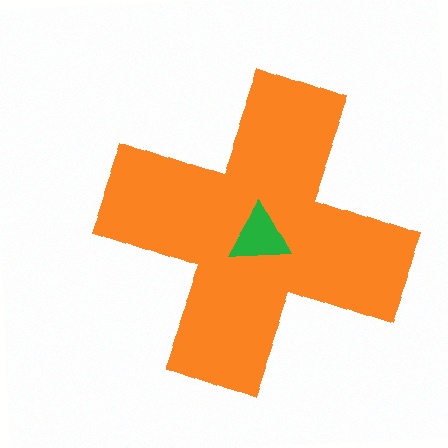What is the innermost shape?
The green triangle.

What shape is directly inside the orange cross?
The green triangle.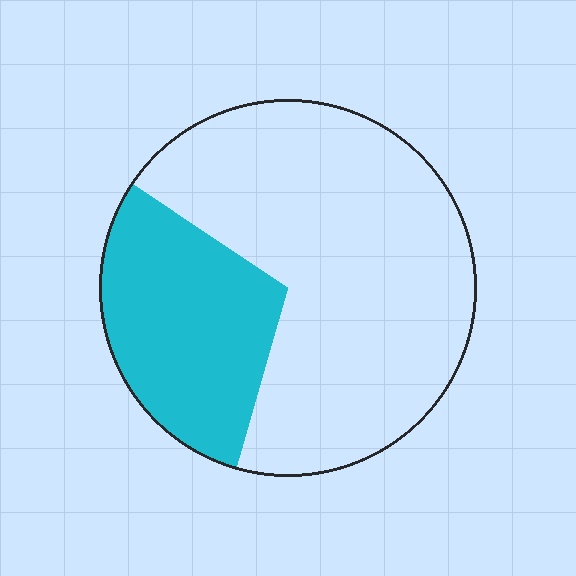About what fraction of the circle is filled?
About one third (1/3).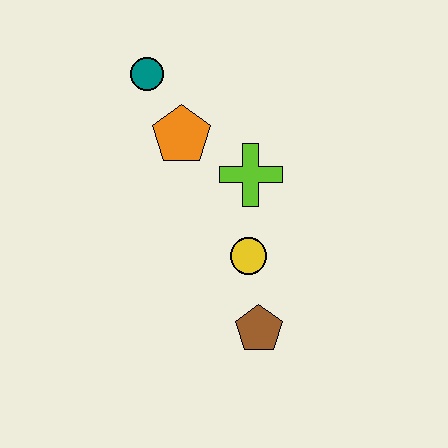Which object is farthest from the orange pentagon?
The brown pentagon is farthest from the orange pentagon.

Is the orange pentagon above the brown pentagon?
Yes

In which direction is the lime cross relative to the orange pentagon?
The lime cross is to the right of the orange pentagon.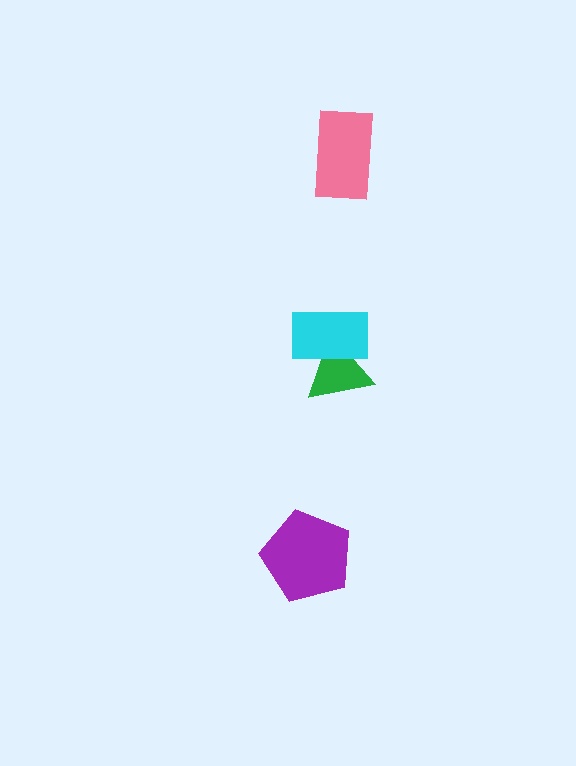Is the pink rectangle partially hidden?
No, no other shape covers it.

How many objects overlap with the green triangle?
1 object overlaps with the green triangle.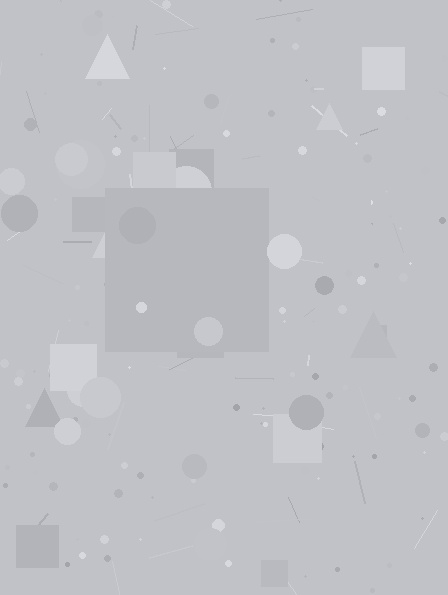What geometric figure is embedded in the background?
A square is embedded in the background.